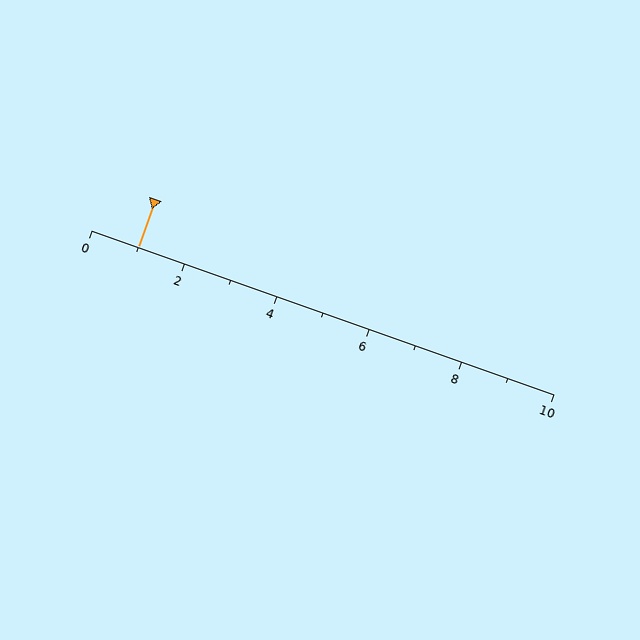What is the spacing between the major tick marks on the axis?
The major ticks are spaced 2 apart.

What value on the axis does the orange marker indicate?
The marker indicates approximately 1.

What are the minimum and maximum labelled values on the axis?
The axis runs from 0 to 10.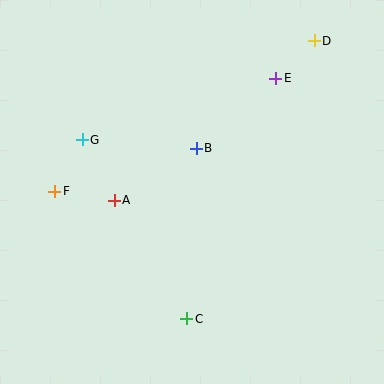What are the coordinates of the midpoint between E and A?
The midpoint between E and A is at (195, 139).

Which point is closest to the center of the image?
Point B at (196, 148) is closest to the center.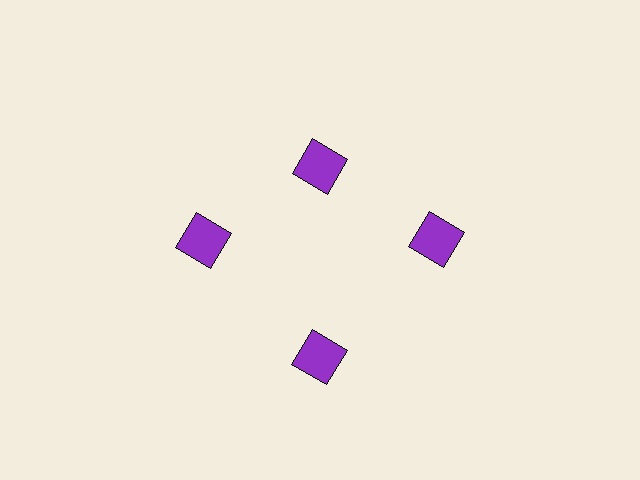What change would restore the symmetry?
The symmetry would be restored by moving it outward, back onto the ring so that all 4 squares sit at equal angles and equal distance from the center.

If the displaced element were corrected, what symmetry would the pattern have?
It would have 4-fold rotational symmetry — the pattern would map onto itself every 90 degrees.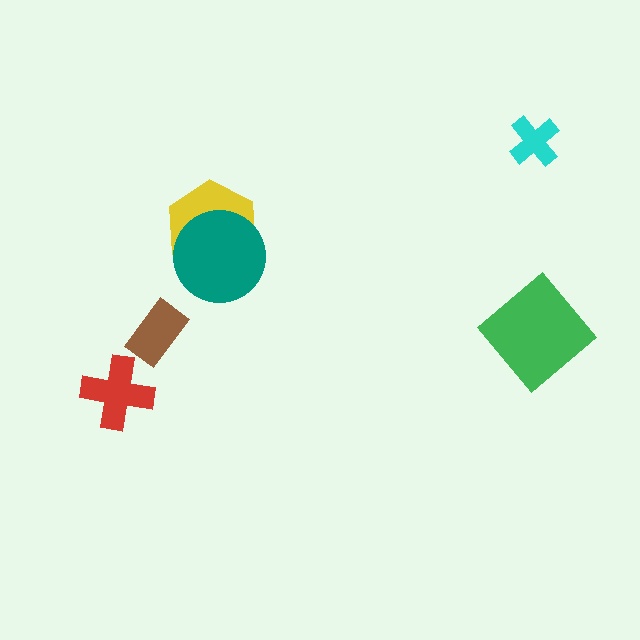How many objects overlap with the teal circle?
1 object overlaps with the teal circle.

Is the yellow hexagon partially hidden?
Yes, it is partially covered by another shape.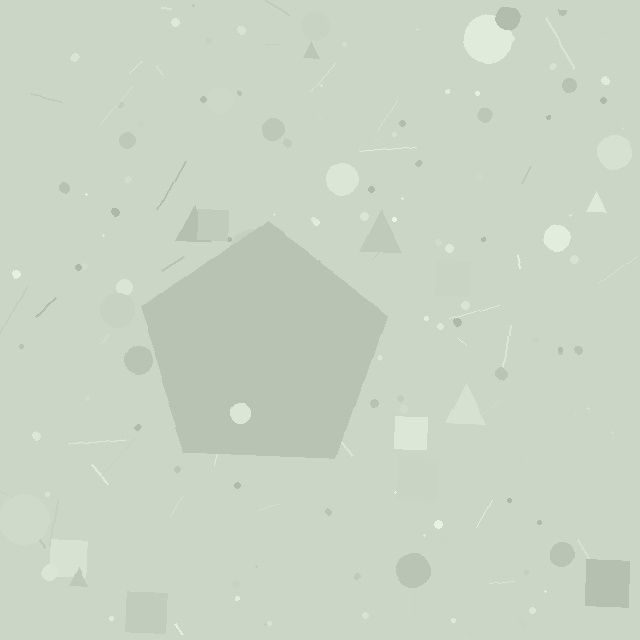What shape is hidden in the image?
A pentagon is hidden in the image.